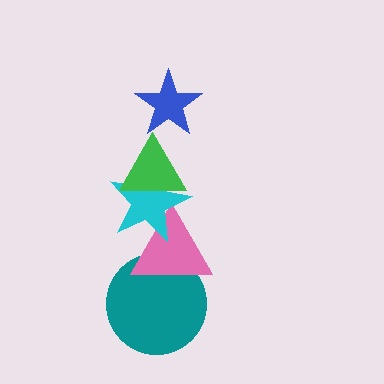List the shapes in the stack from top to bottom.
From top to bottom: the blue star, the green triangle, the cyan star, the pink triangle, the teal circle.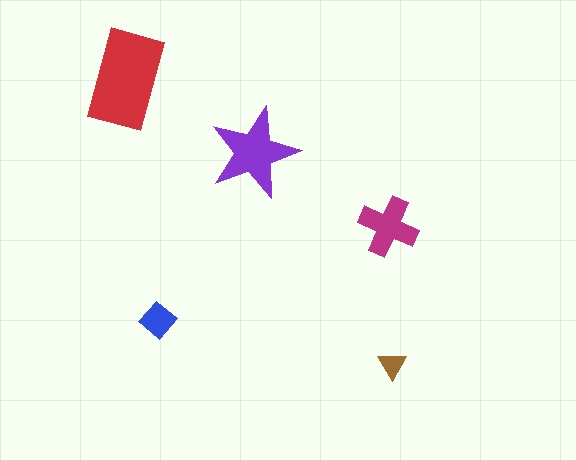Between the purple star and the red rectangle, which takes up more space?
The red rectangle.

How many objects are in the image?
There are 5 objects in the image.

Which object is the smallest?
The brown triangle.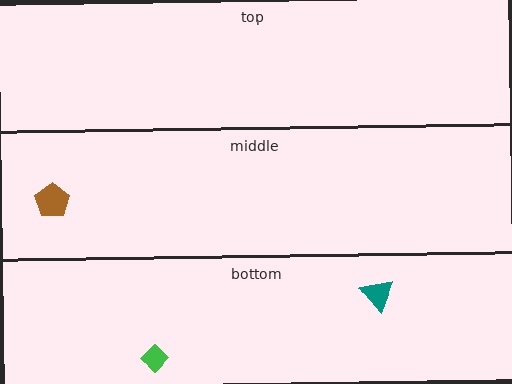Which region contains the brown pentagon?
The middle region.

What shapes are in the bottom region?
The teal triangle, the green diamond.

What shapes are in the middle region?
The brown pentagon.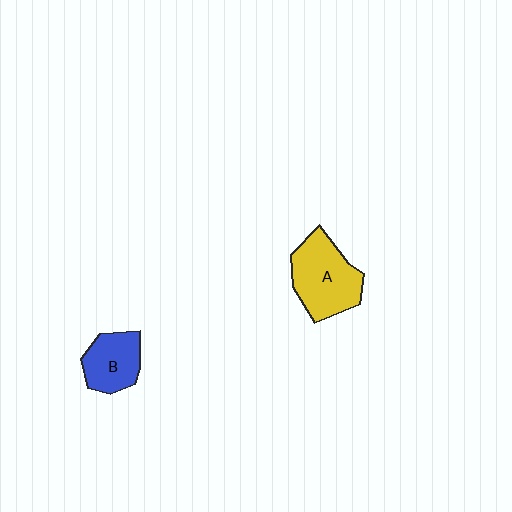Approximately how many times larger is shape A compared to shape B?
Approximately 1.5 times.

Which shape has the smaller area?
Shape B (blue).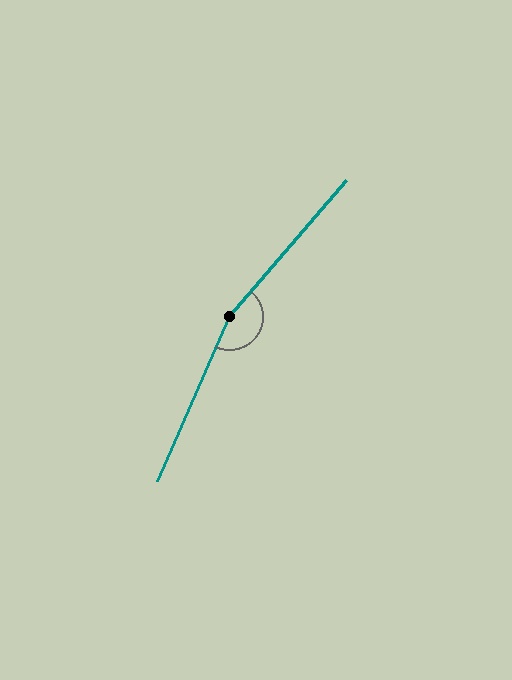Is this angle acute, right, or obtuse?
It is obtuse.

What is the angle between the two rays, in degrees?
Approximately 163 degrees.